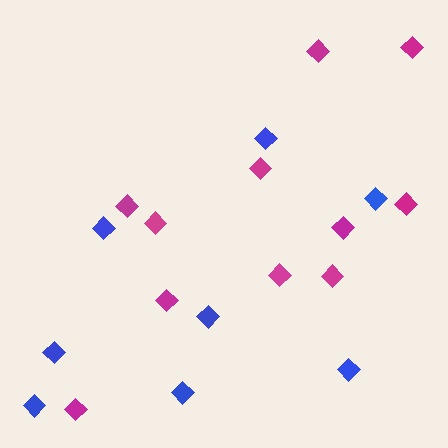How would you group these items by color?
There are 2 groups: one group of blue diamonds (8) and one group of magenta diamonds (11).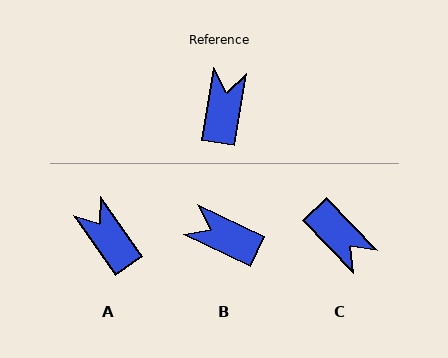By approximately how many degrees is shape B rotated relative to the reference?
Approximately 74 degrees counter-clockwise.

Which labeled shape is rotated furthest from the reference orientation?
C, about 126 degrees away.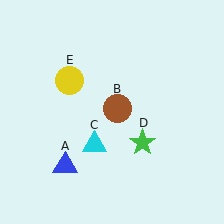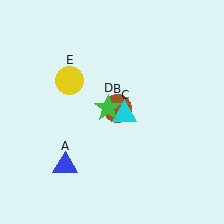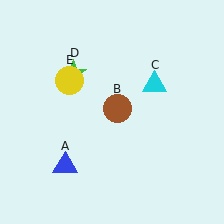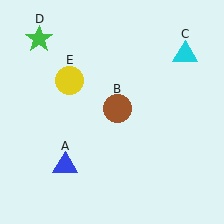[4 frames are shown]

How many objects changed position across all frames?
2 objects changed position: cyan triangle (object C), green star (object D).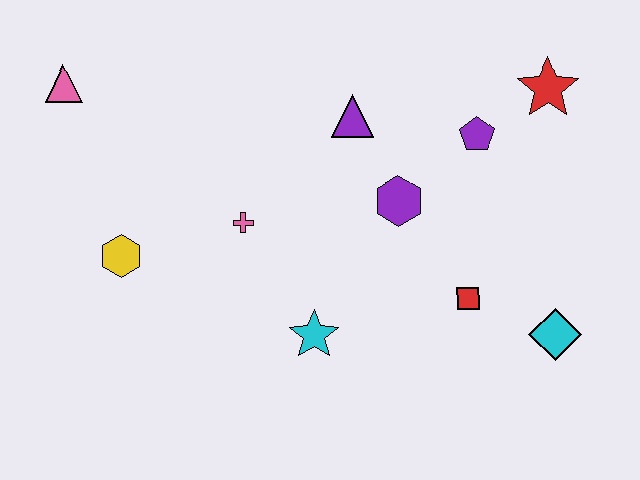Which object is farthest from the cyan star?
The pink triangle is farthest from the cyan star.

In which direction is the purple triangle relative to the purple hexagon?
The purple triangle is above the purple hexagon.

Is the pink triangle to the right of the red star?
No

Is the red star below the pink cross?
No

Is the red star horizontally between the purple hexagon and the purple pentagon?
No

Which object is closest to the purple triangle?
The purple hexagon is closest to the purple triangle.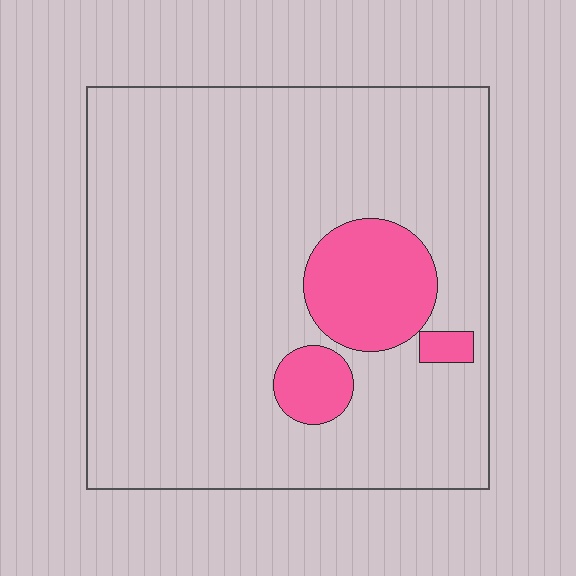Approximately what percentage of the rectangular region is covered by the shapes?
Approximately 15%.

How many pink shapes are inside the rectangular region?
3.